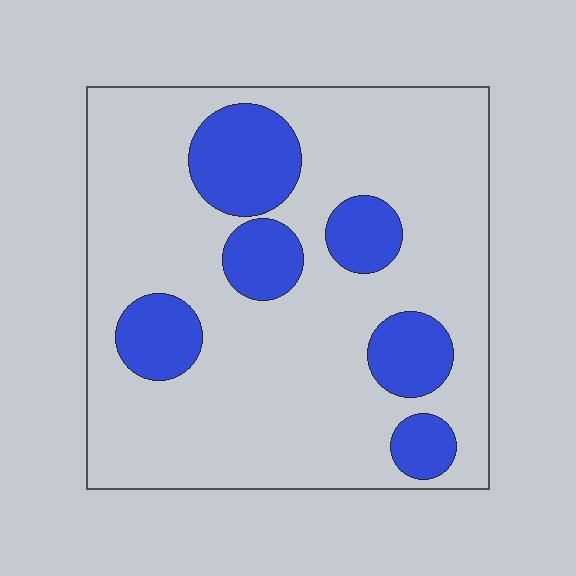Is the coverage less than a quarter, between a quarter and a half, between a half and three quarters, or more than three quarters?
Less than a quarter.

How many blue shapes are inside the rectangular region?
6.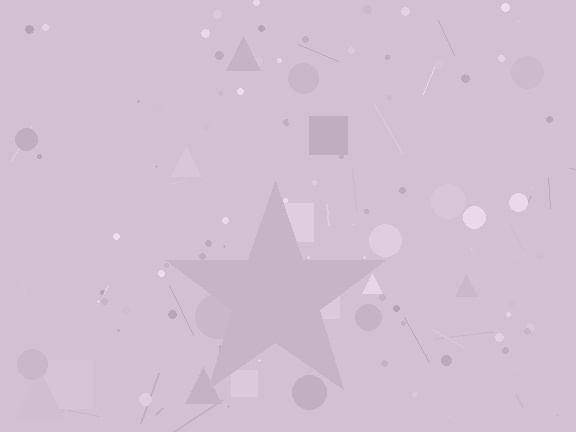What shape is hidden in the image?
A star is hidden in the image.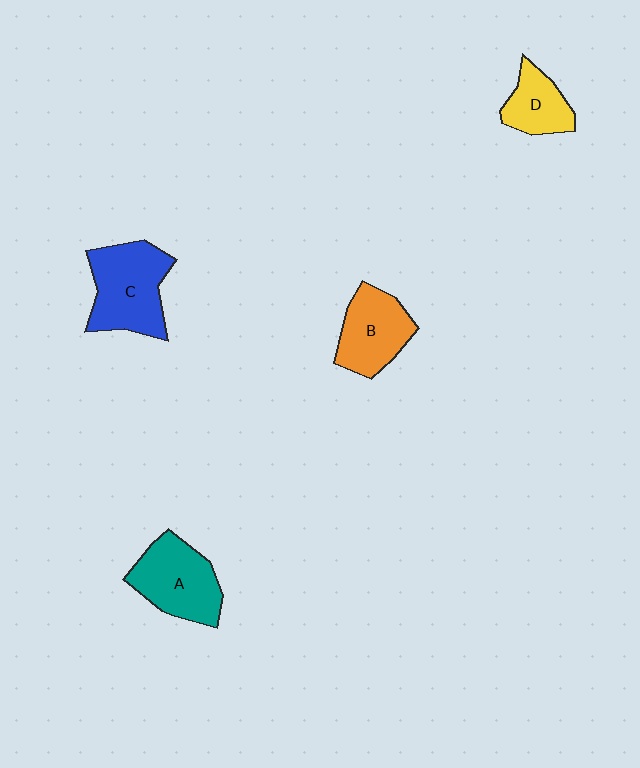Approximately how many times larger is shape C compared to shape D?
Approximately 1.8 times.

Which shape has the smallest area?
Shape D (yellow).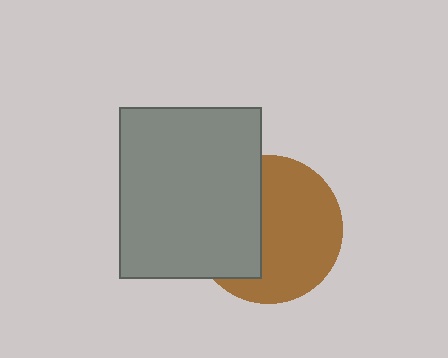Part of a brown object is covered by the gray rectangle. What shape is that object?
It is a circle.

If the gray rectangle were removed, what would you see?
You would see the complete brown circle.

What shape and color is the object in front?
The object in front is a gray rectangle.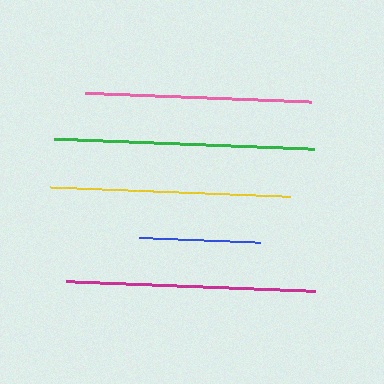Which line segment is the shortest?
The blue line is the shortest at approximately 121 pixels.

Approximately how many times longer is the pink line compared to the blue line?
The pink line is approximately 1.9 times the length of the blue line.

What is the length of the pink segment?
The pink segment is approximately 226 pixels long.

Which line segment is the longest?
The green line is the longest at approximately 259 pixels.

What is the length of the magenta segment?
The magenta segment is approximately 249 pixels long.